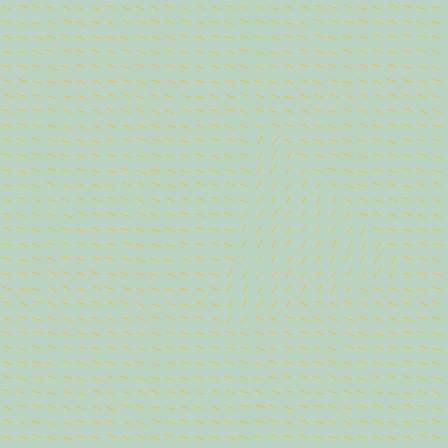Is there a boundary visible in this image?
Yes, there is a texture boundary formed by a change in line orientation.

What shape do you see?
I see a triangle.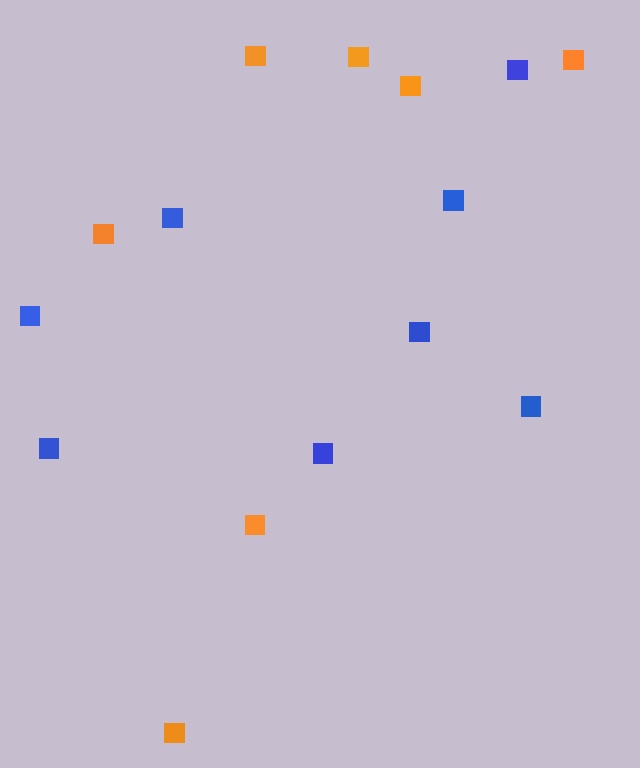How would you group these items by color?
There are 2 groups: one group of blue squares (8) and one group of orange squares (7).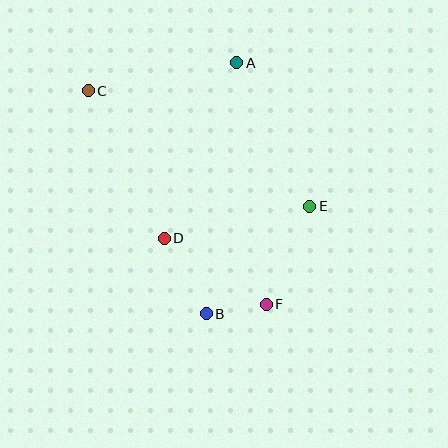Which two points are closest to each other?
Points B and F are closest to each other.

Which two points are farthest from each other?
Points C and F are farthest from each other.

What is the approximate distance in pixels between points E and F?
The distance between E and F is approximately 107 pixels.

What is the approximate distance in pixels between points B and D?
The distance between B and D is approximately 87 pixels.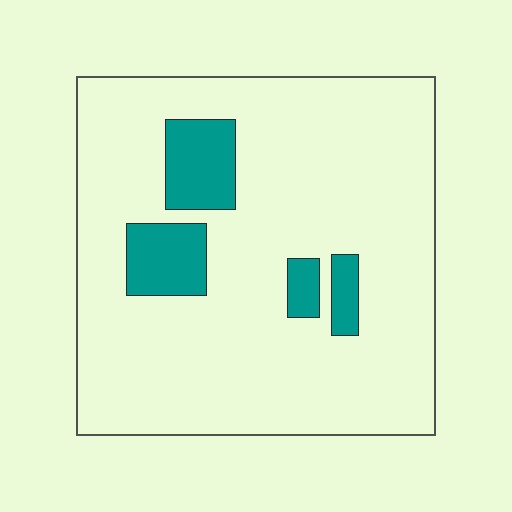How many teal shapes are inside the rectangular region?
4.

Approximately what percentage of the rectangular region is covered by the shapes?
Approximately 15%.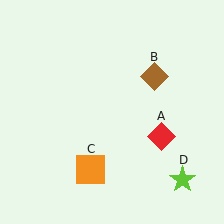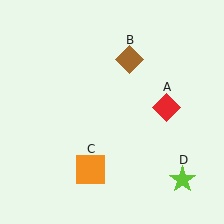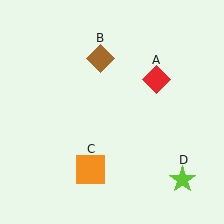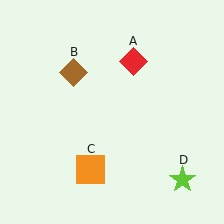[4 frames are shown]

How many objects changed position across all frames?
2 objects changed position: red diamond (object A), brown diamond (object B).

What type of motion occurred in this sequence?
The red diamond (object A), brown diamond (object B) rotated counterclockwise around the center of the scene.